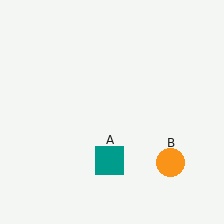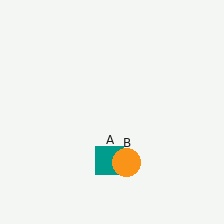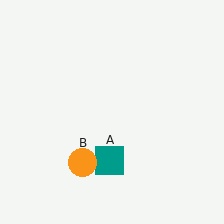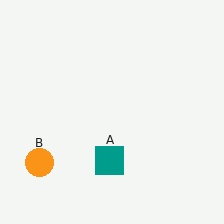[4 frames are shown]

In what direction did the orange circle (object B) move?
The orange circle (object B) moved left.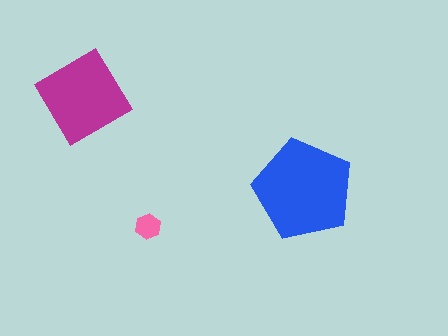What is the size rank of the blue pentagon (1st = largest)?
1st.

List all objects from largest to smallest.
The blue pentagon, the magenta diamond, the pink hexagon.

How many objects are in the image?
There are 3 objects in the image.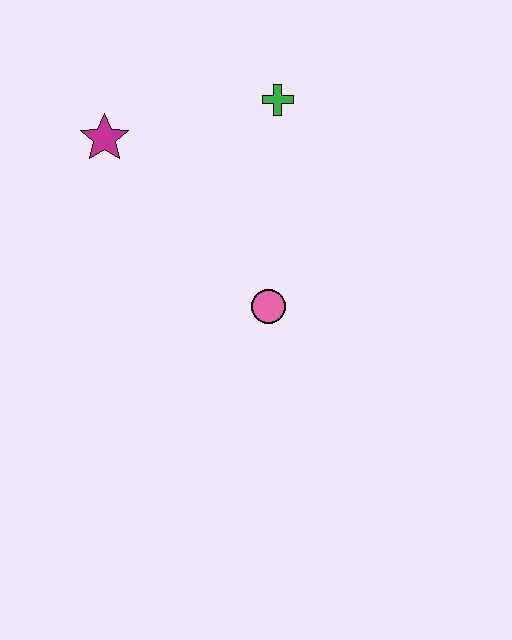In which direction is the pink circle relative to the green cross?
The pink circle is below the green cross.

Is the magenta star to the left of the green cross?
Yes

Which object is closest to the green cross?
The magenta star is closest to the green cross.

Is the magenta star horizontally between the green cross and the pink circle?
No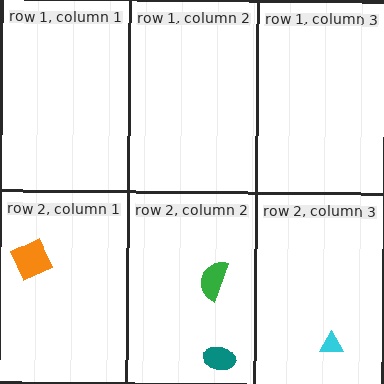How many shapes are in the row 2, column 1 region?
1.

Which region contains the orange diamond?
The row 2, column 1 region.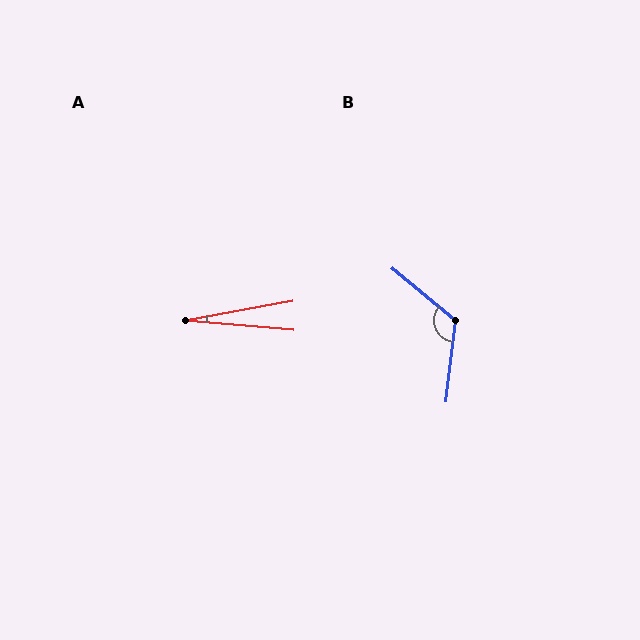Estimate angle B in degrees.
Approximately 123 degrees.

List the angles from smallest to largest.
A (16°), B (123°).